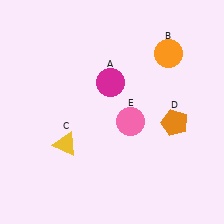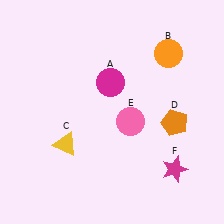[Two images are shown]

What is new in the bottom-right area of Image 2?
A magenta star (F) was added in the bottom-right area of Image 2.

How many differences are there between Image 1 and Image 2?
There is 1 difference between the two images.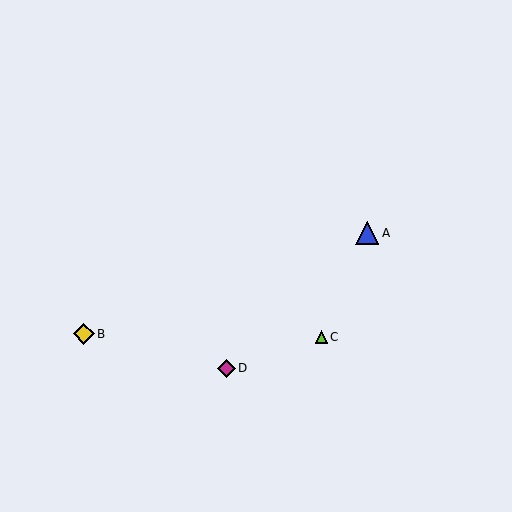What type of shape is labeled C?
Shape C is a lime triangle.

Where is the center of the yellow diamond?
The center of the yellow diamond is at (84, 334).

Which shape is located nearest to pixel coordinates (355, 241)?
The blue triangle (labeled A) at (367, 233) is nearest to that location.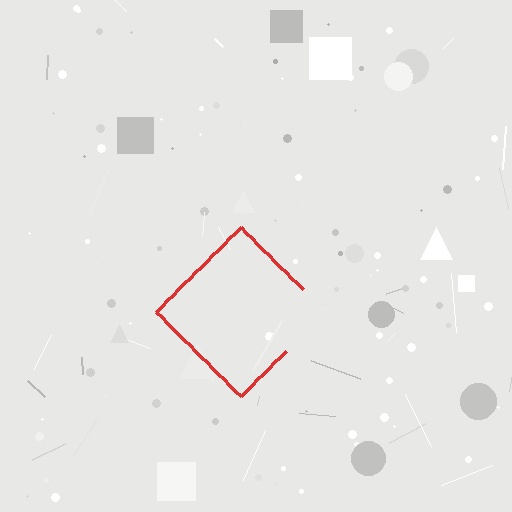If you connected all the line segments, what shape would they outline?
They would outline a diamond.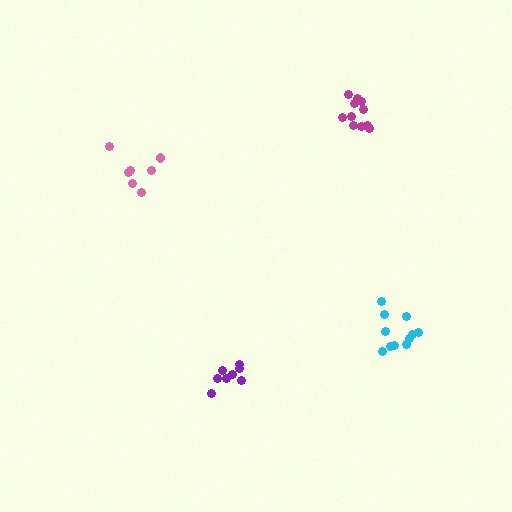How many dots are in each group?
Group 1: 8 dots, Group 2: 11 dots, Group 3: 11 dots, Group 4: 7 dots (37 total).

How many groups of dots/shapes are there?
There are 4 groups.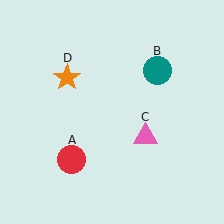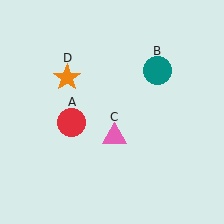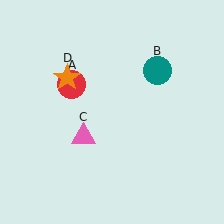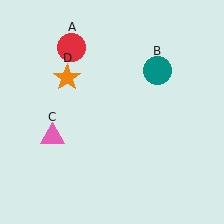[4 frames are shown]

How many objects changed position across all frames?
2 objects changed position: red circle (object A), pink triangle (object C).